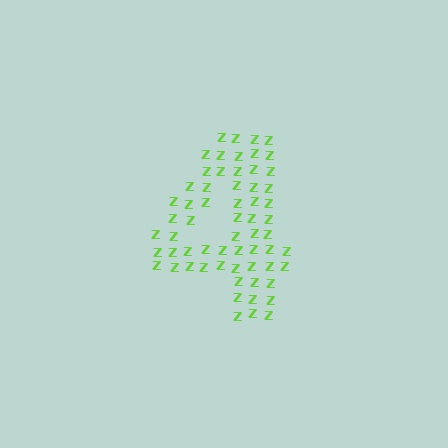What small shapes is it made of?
It is made of small letter Z's.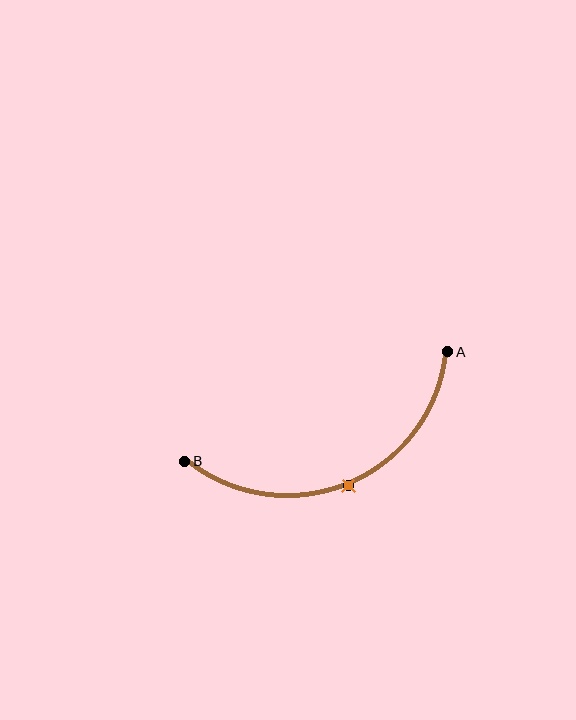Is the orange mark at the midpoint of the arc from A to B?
Yes. The orange mark lies on the arc at equal arc-length from both A and B — it is the arc midpoint.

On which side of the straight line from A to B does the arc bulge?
The arc bulges below the straight line connecting A and B.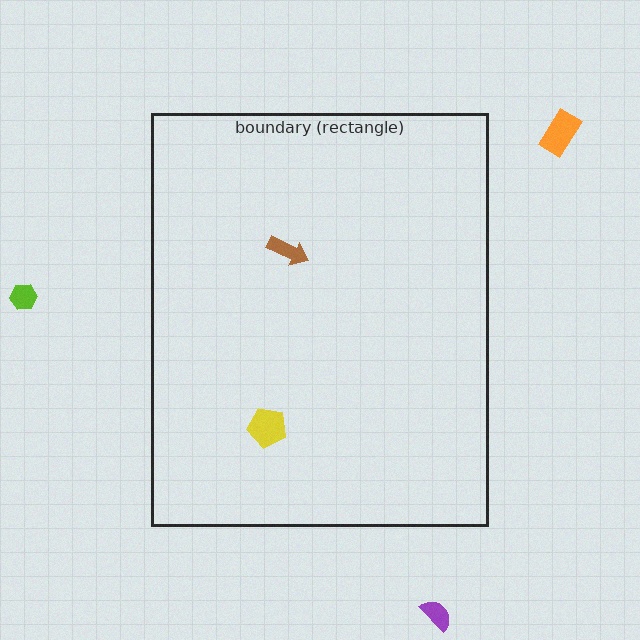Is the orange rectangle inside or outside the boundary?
Outside.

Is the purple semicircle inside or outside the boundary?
Outside.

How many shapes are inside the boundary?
2 inside, 3 outside.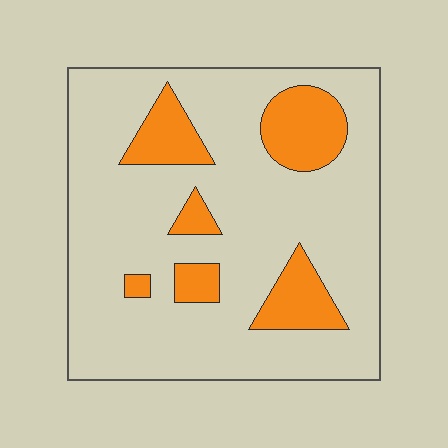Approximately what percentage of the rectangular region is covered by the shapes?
Approximately 20%.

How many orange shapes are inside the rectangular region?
6.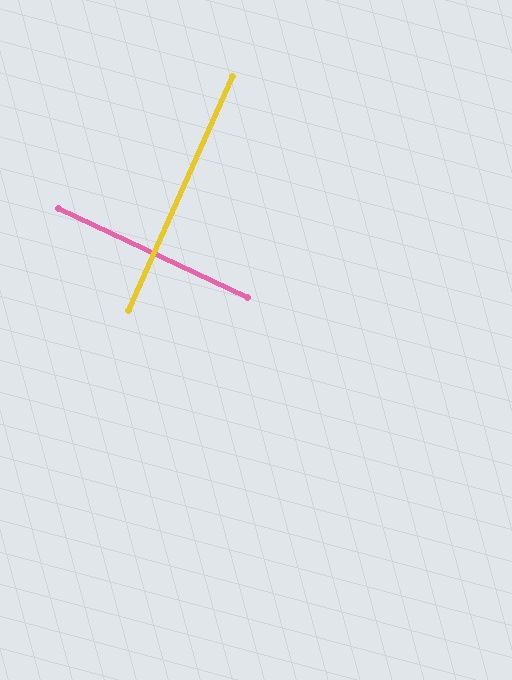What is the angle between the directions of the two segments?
Approximately 89 degrees.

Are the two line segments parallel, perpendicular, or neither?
Perpendicular — they meet at approximately 89°.